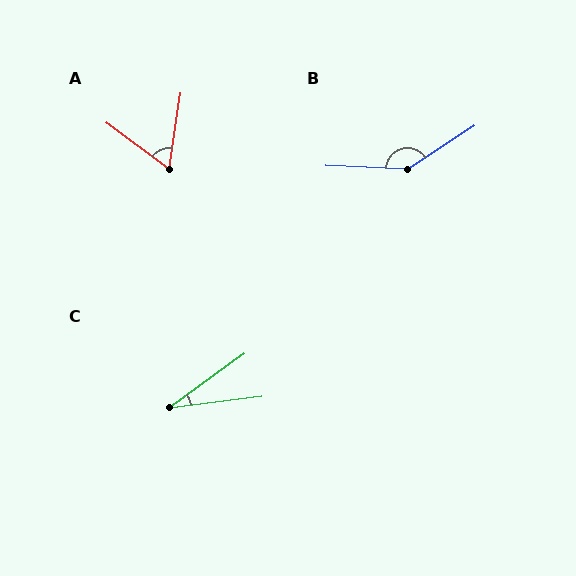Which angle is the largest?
B, at approximately 144 degrees.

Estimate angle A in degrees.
Approximately 62 degrees.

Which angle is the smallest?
C, at approximately 29 degrees.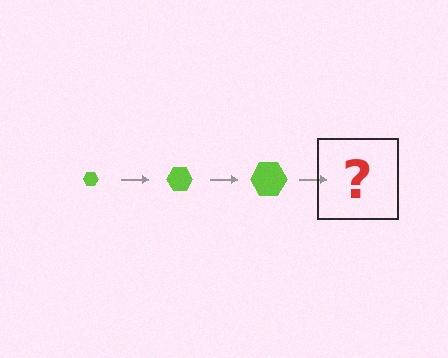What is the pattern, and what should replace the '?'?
The pattern is that the hexagon gets progressively larger each step. The '?' should be a lime hexagon, larger than the previous one.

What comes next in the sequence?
The next element should be a lime hexagon, larger than the previous one.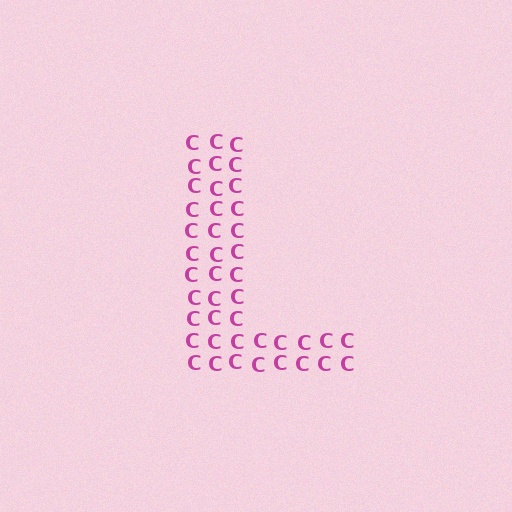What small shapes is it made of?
It is made of small letter C's.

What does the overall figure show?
The overall figure shows the letter L.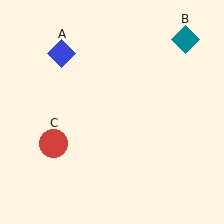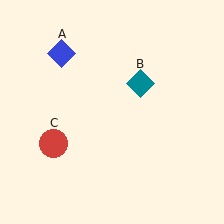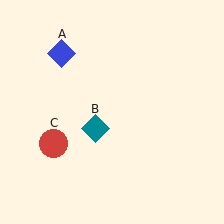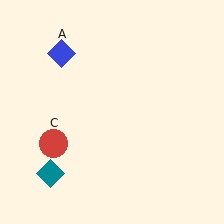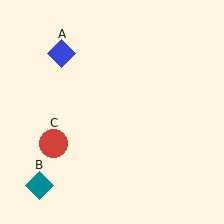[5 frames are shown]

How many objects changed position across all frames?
1 object changed position: teal diamond (object B).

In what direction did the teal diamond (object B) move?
The teal diamond (object B) moved down and to the left.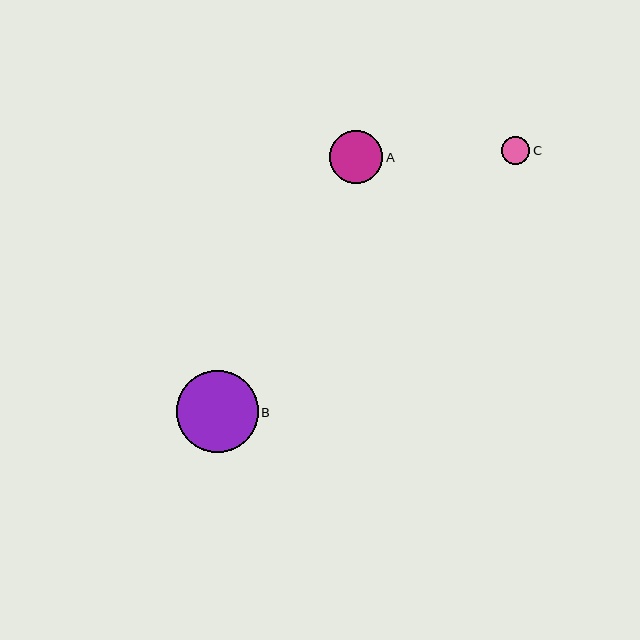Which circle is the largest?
Circle B is the largest with a size of approximately 82 pixels.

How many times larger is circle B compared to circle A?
Circle B is approximately 1.5 times the size of circle A.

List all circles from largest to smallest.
From largest to smallest: B, A, C.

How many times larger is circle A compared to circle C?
Circle A is approximately 1.9 times the size of circle C.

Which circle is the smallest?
Circle C is the smallest with a size of approximately 28 pixels.